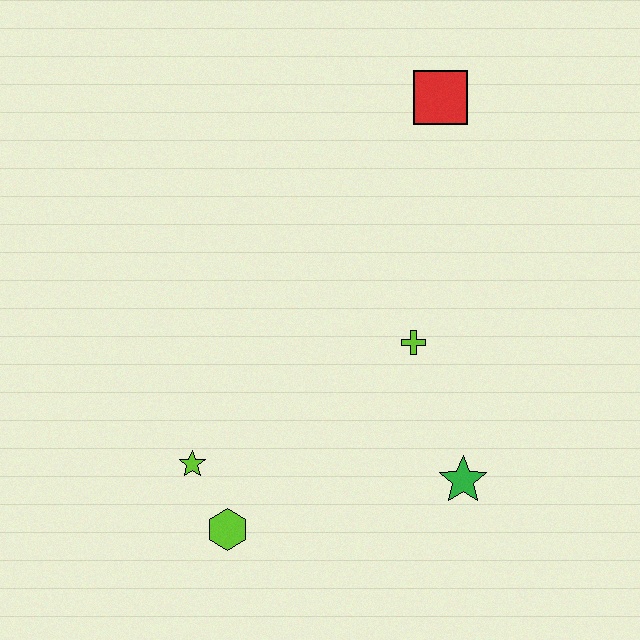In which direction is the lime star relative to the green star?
The lime star is to the left of the green star.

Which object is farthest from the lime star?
The red square is farthest from the lime star.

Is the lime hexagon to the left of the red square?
Yes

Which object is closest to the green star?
The lime cross is closest to the green star.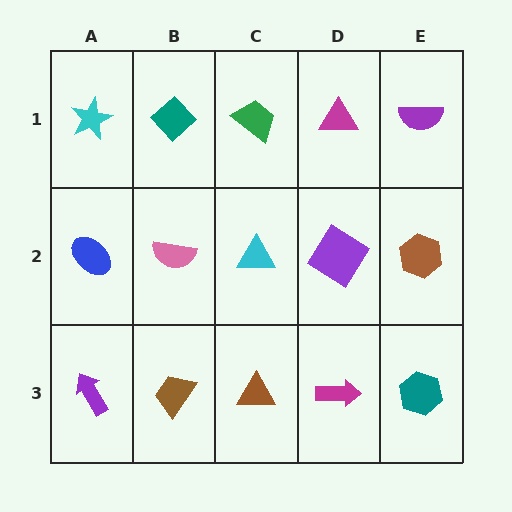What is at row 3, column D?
A magenta arrow.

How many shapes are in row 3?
5 shapes.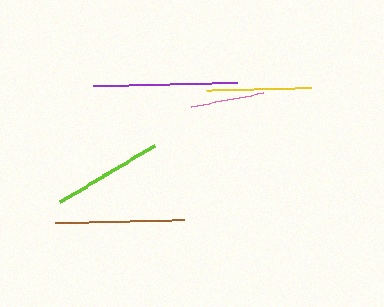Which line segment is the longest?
The purple line is the longest at approximately 144 pixels.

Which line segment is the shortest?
The pink line is the shortest at approximately 72 pixels.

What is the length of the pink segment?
The pink segment is approximately 72 pixels long.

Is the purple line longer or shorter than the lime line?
The purple line is longer than the lime line.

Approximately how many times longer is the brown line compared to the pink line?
The brown line is approximately 1.8 times the length of the pink line.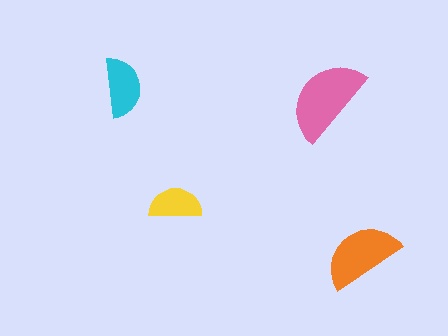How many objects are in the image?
There are 4 objects in the image.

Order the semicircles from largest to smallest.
the pink one, the orange one, the cyan one, the yellow one.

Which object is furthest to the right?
The orange semicircle is rightmost.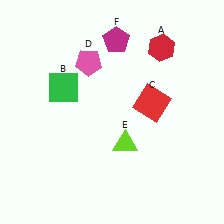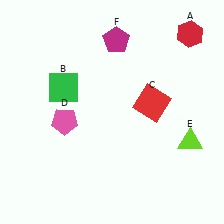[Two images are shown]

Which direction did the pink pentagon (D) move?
The pink pentagon (D) moved down.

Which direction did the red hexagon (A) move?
The red hexagon (A) moved right.